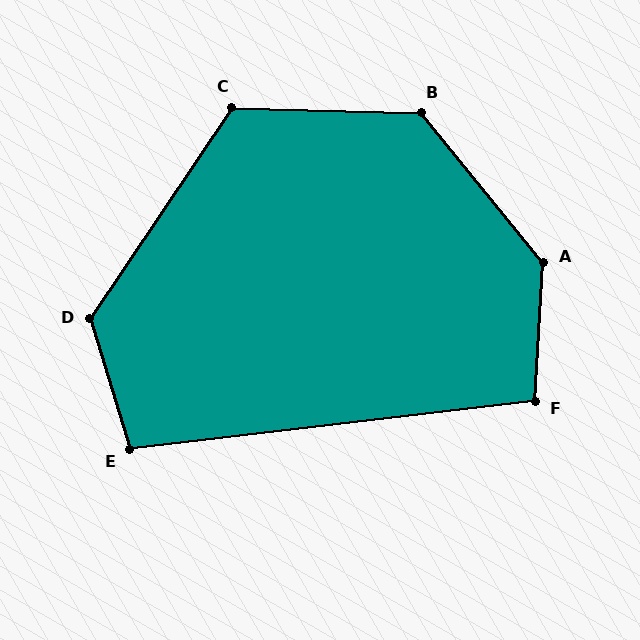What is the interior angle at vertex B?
Approximately 131 degrees (obtuse).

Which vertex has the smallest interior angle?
F, at approximately 100 degrees.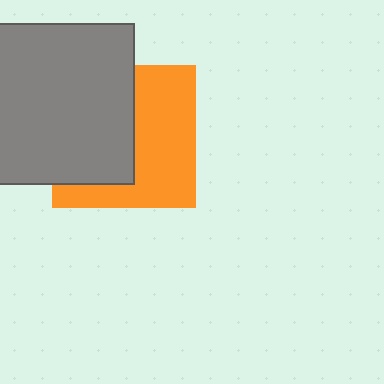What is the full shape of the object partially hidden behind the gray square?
The partially hidden object is an orange square.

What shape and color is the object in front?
The object in front is a gray square.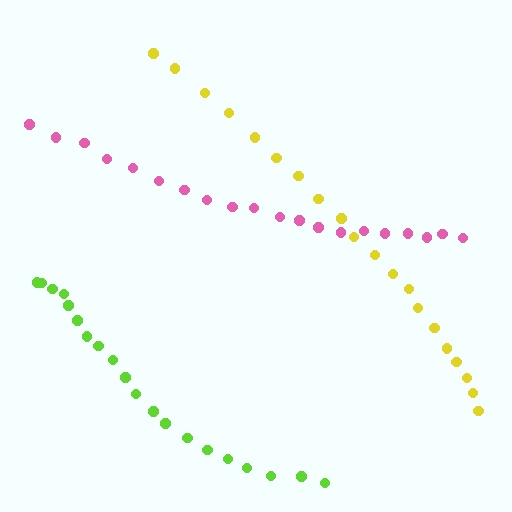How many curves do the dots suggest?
There are 3 distinct paths.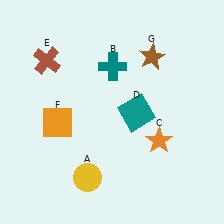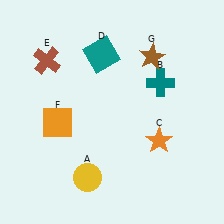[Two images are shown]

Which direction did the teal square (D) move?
The teal square (D) moved up.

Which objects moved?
The objects that moved are: the teal cross (B), the teal square (D).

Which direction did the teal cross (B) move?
The teal cross (B) moved right.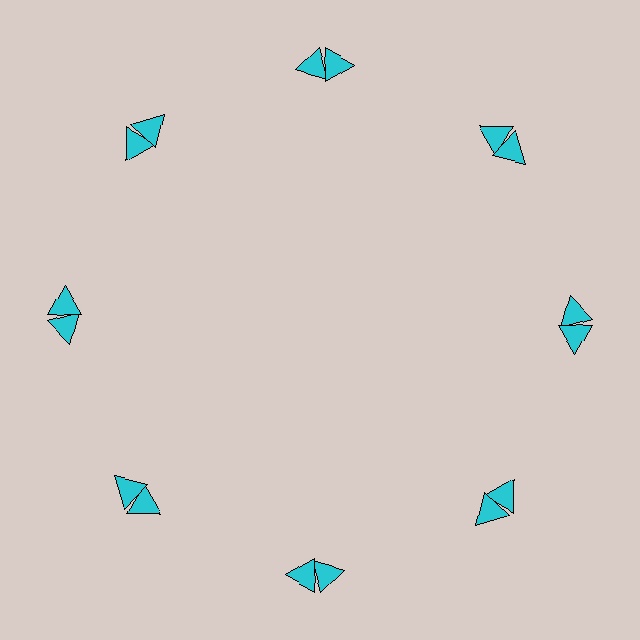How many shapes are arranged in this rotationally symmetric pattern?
There are 16 shapes, arranged in 8 groups of 2.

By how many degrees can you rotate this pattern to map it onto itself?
The pattern maps onto itself every 45 degrees of rotation.